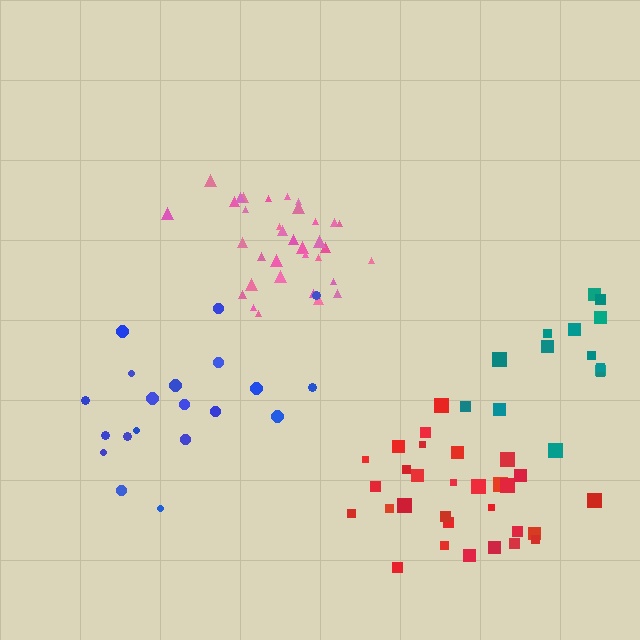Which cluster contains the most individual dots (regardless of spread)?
Pink (34).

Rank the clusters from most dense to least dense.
pink, red, blue, teal.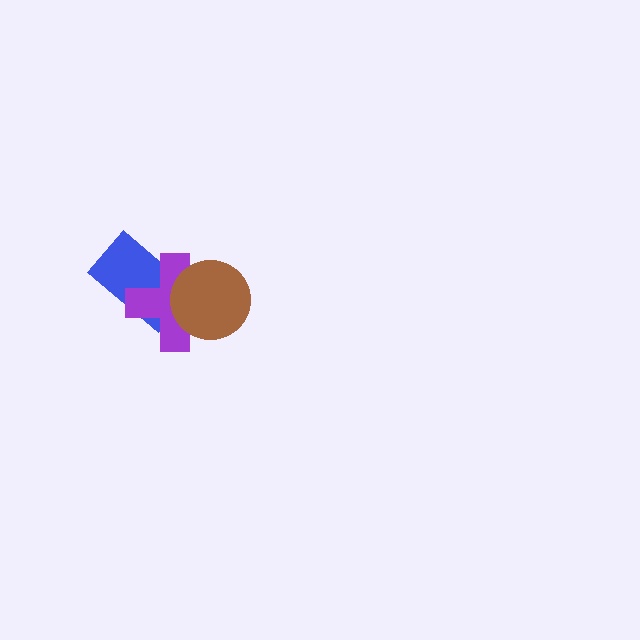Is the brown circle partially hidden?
No, no other shape covers it.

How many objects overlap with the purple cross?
2 objects overlap with the purple cross.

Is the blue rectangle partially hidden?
Yes, it is partially covered by another shape.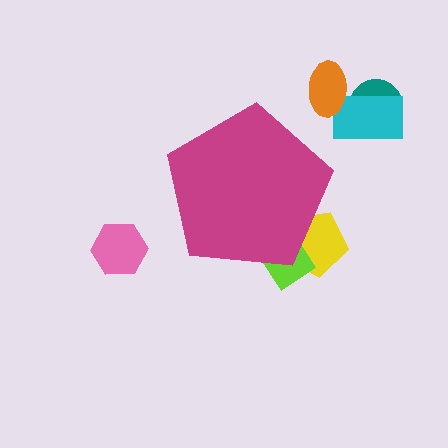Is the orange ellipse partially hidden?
No, the orange ellipse is fully visible.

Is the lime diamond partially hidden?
Yes, the lime diamond is partially hidden behind the magenta pentagon.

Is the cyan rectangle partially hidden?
No, the cyan rectangle is fully visible.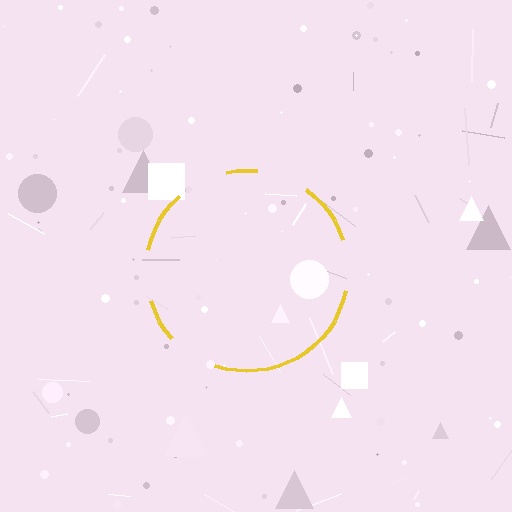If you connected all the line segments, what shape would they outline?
They would outline a circle.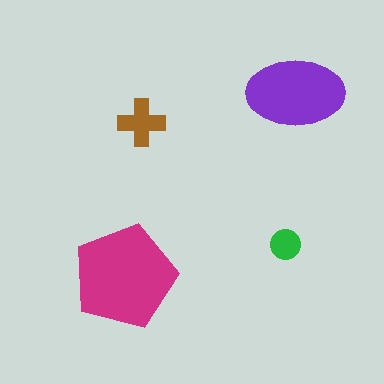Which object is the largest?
The magenta pentagon.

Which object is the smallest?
The green circle.